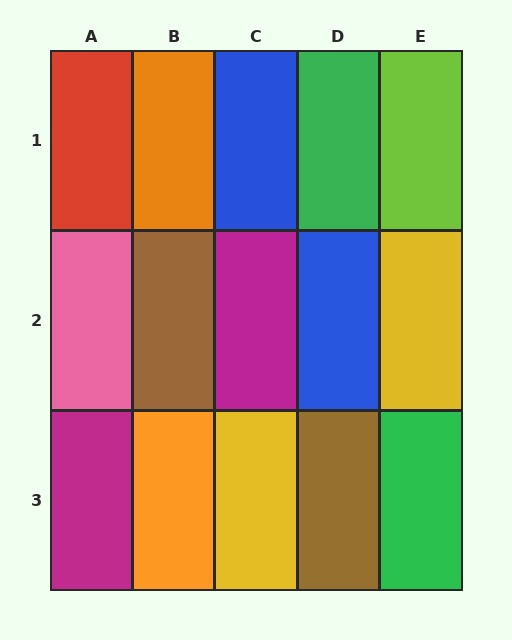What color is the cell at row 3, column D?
Brown.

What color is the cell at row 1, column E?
Lime.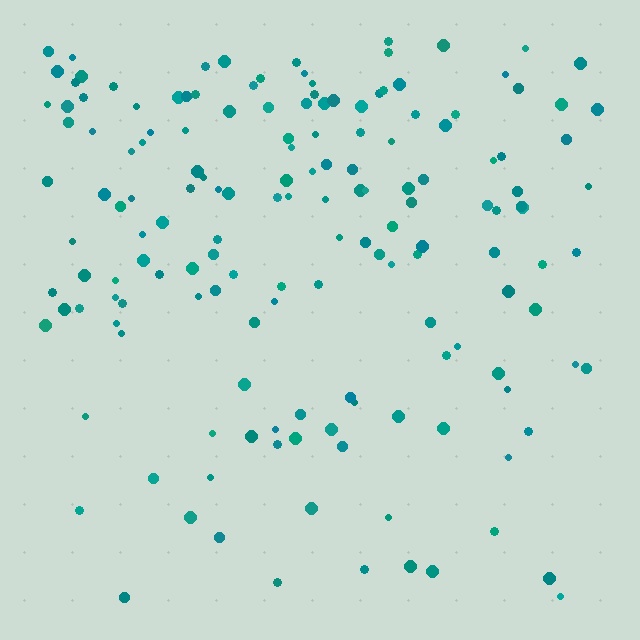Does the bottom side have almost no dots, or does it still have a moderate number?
Still a moderate number, just noticeably fewer than the top.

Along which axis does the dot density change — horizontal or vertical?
Vertical.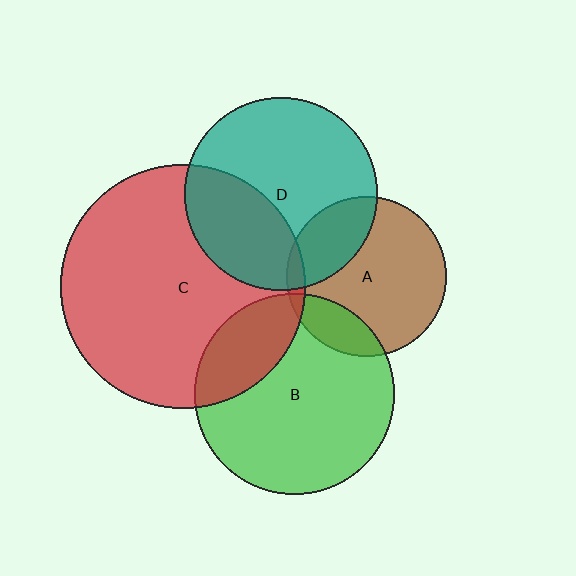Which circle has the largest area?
Circle C (red).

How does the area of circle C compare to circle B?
Approximately 1.5 times.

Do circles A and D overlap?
Yes.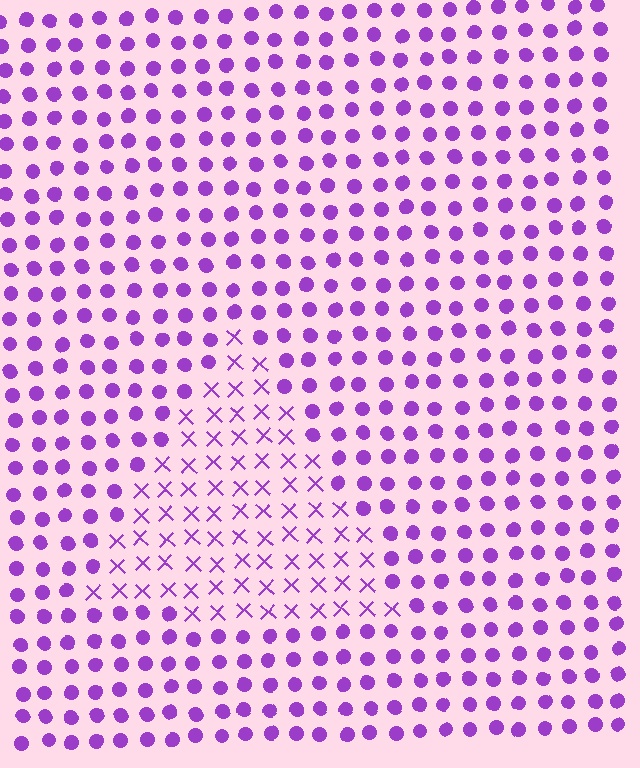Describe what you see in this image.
The image is filled with small purple elements arranged in a uniform grid. A triangle-shaped region contains X marks, while the surrounding area contains circles. The boundary is defined purely by the change in element shape.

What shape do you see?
I see a triangle.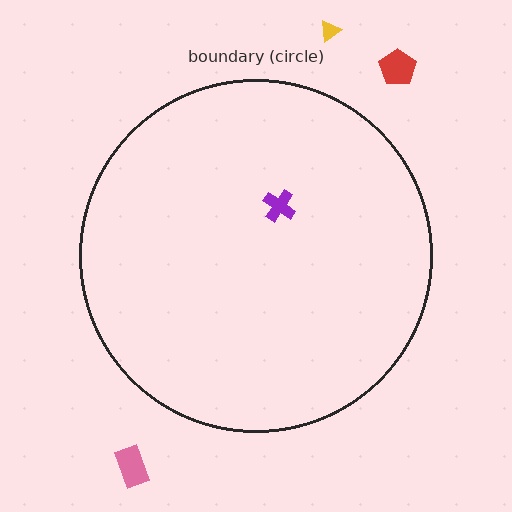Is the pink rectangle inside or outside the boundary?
Outside.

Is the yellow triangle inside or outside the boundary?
Outside.